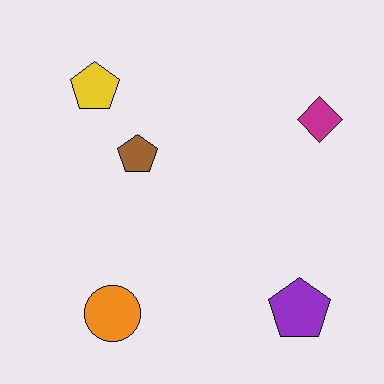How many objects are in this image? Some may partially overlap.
There are 5 objects.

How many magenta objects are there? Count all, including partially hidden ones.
There is 1 magenta object.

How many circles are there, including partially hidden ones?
There is 1 circle.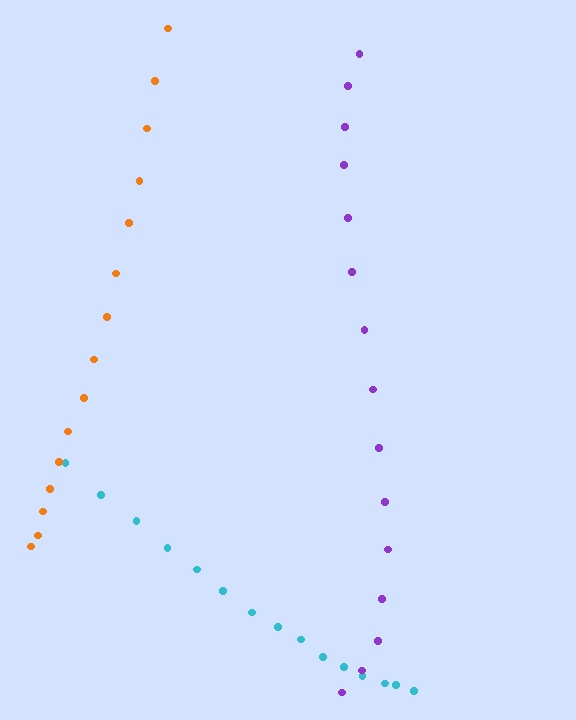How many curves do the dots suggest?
There are 3 distinct paths.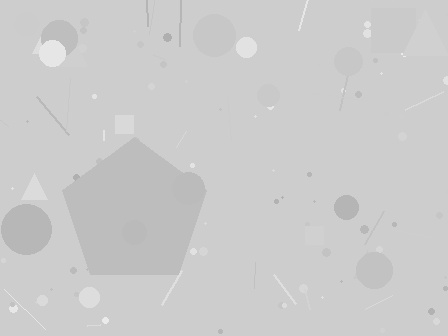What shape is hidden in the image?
A pentagon is hidden in the image.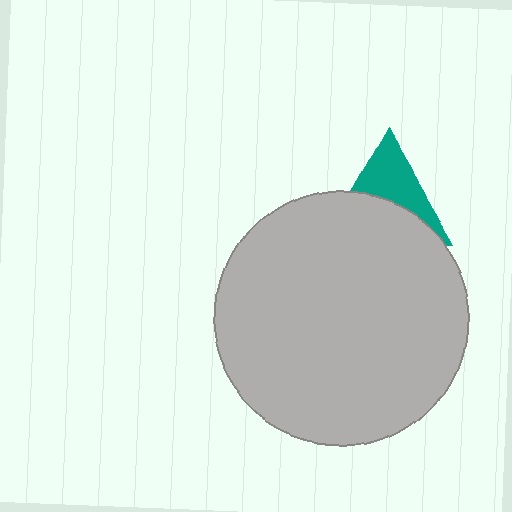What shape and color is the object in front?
The object in front is a light gray circle.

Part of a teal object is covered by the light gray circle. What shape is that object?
It is a triangle.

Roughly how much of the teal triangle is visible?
About half of it is visible (roughly 46%).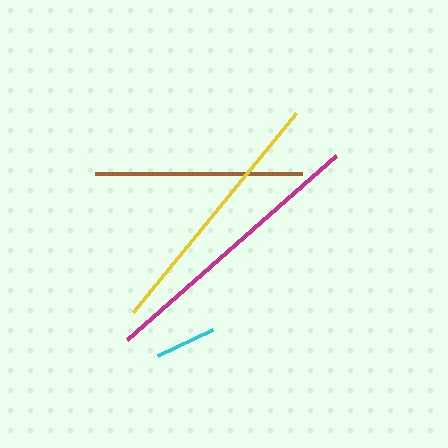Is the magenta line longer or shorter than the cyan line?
The magenta line is longer than the cyan line.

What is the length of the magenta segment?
The magenta segment is approximately 279 pixels long.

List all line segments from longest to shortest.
From longest to shortest: magenta, yellow, brown, cyan.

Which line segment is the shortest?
The cyan line is the shortest at approximately 61 pixels.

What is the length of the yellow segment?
The yellow segment is approximately 257 pixels long.